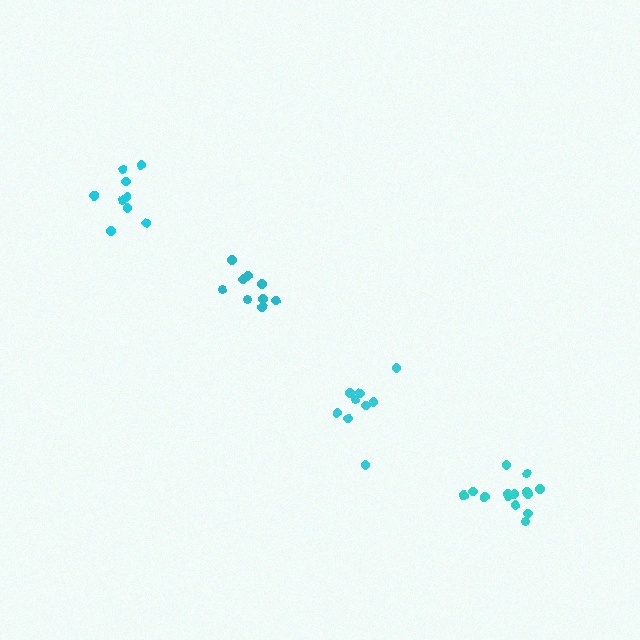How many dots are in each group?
Group 1: 9 dots, Group 2: 14 dots, Group 3: 9 dots, Group 4: 9 dots (41 total).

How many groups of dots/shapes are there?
There are 4 groups.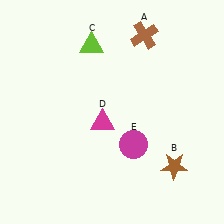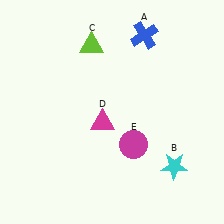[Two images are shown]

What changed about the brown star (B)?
In Image 1, B is brown. In Image 2, it changed to cyan.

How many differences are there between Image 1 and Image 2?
There are 2 differences between the two images.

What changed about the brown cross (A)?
In Image 1, A is brown. In Image 2, it changed to blue.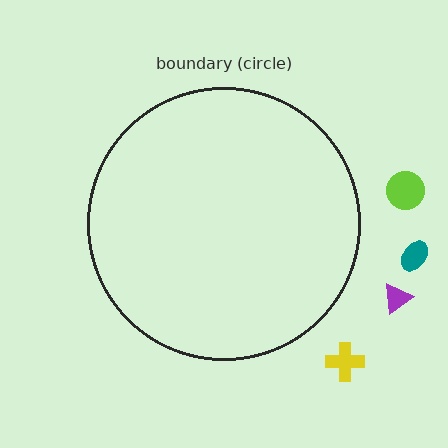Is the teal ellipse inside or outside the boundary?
Outside.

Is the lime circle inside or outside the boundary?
Outside.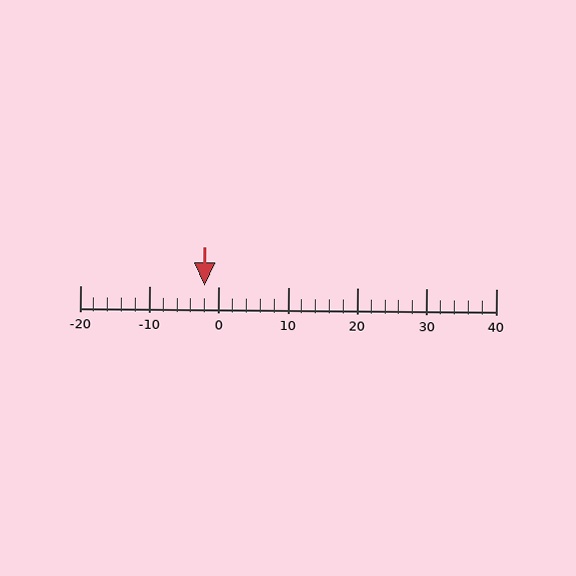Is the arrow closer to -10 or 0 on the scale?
The arrow is closer to 0.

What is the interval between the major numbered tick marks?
The major tick marks are spaced 10 units apart.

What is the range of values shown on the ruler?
The ruler shows values from -20 to 40.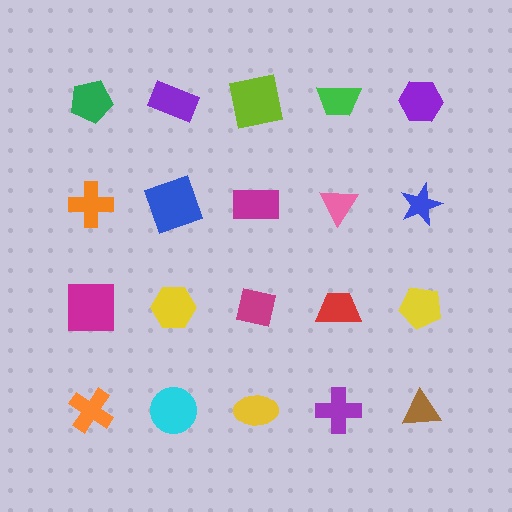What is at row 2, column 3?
A magenta rectangle.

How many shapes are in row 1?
5 shapes.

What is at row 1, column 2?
A purple rectangle.